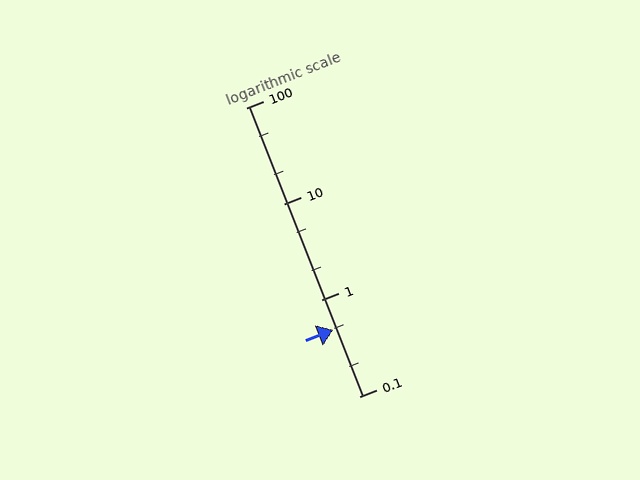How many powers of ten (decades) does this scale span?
The scale spans 3 decades, from 0.1 to 100.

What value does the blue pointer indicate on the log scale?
The pointer indicates approximately 0.49.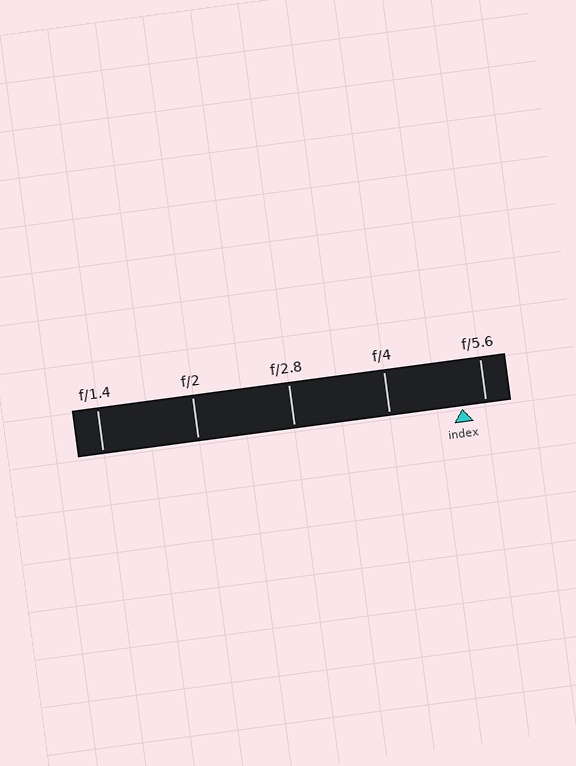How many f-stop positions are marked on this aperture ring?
There are 5 f-stop positions marked.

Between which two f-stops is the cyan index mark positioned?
The index mark is between f/4 and f/5.6.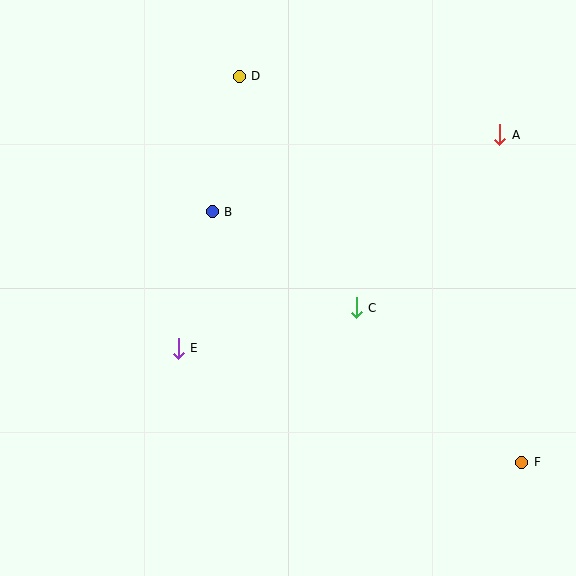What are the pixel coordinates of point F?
Point F is at (522, 462).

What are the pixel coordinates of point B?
Point B is at (212, 212).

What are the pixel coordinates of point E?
Point E is at (178, 348).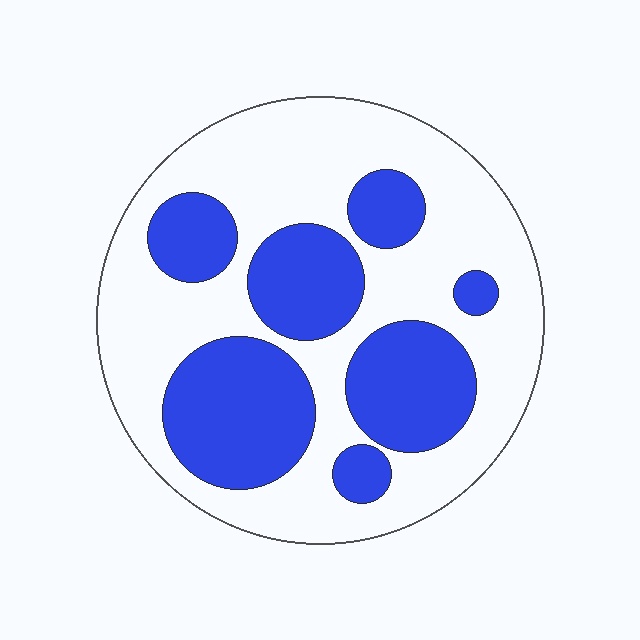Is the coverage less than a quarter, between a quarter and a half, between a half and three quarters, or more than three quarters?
Between a quarter and a half.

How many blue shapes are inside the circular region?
7.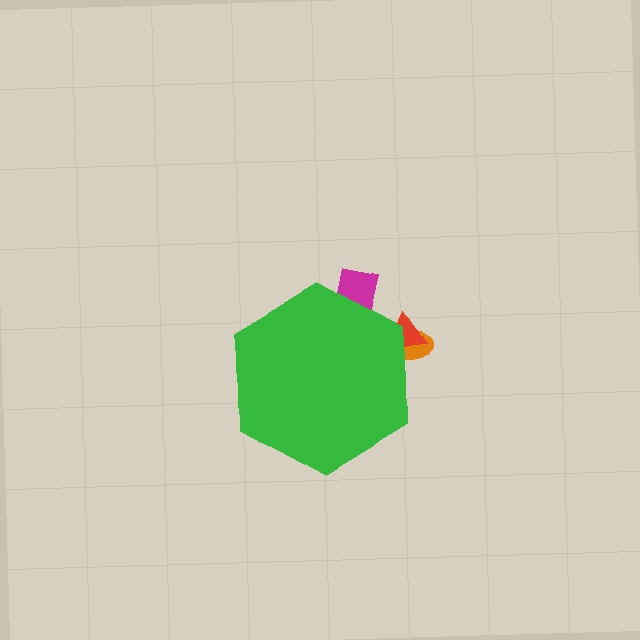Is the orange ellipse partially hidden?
Yes, the orange ellipse is partially hidden behind the green hexagon.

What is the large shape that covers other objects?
A green hexagon.